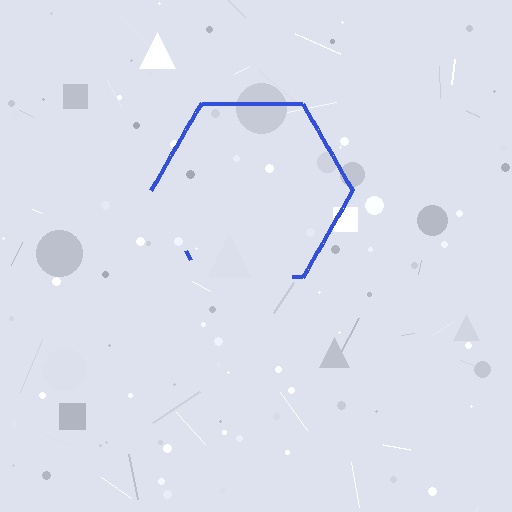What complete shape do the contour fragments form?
The contour fragments form a hexagon.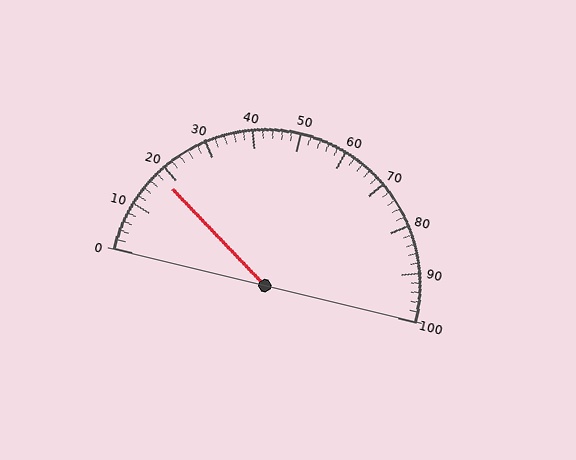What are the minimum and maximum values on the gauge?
The gauge ranges from 0 to 100.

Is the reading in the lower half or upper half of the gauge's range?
The reading is in the lower half of the range (0 to 100).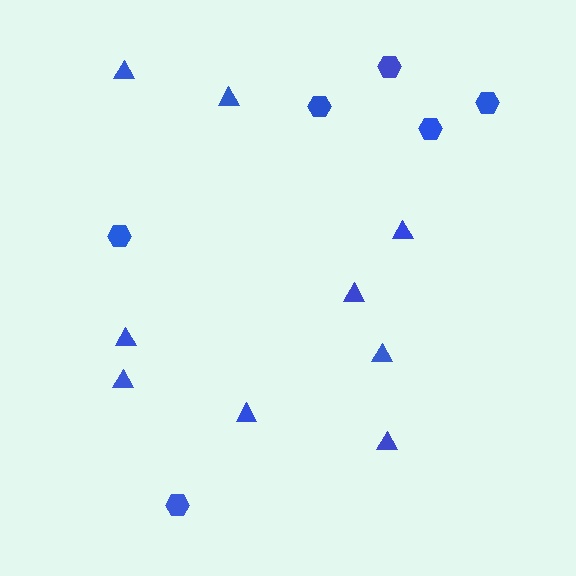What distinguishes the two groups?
There are 2 groups: one group of hexagons (6) and one group of triangles (9).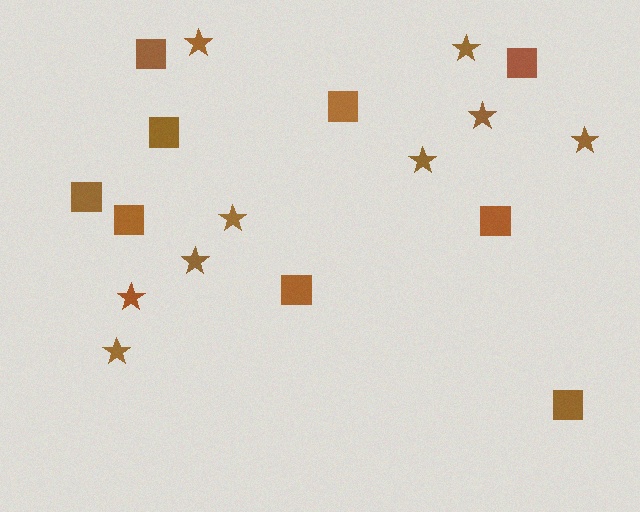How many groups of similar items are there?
There are 2 groups: one group of squares (9) and one group of stars (9).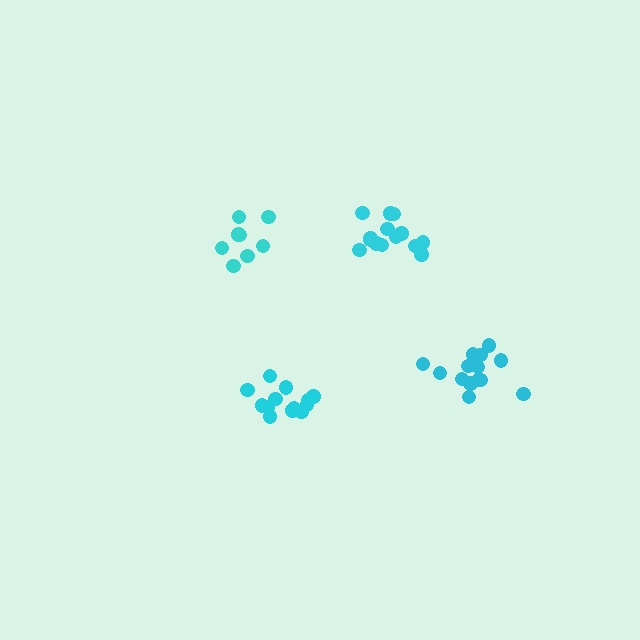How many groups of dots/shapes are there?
There are 4 groups.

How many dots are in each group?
Group 1: 8 dots, Group 2: 14 dots, Group 3: 14 dots, Group 4: 13 dots (49 total).